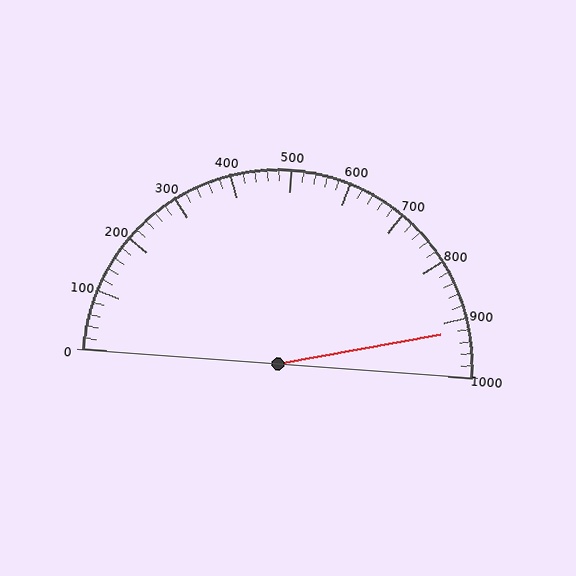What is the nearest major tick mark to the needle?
The nearest major tick mark is 900.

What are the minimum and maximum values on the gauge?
The gauge ranges from 0 to 1000.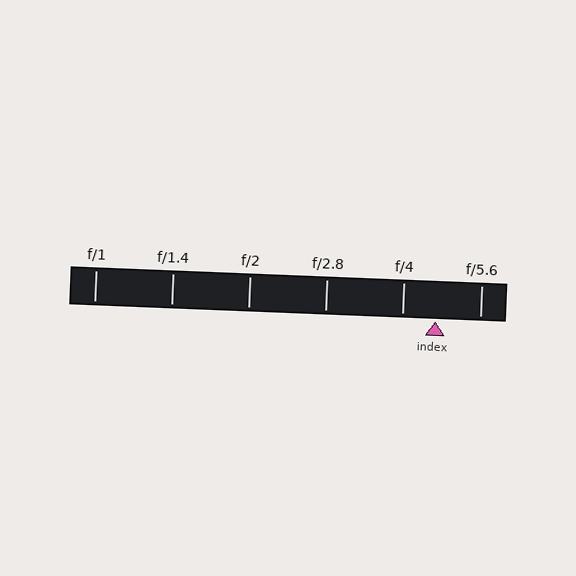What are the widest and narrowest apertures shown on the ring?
The widest aperture shown is f/1 and the narrowest is f/5.6.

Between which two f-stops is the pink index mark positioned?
The index mark is between f/4 and f/5.6.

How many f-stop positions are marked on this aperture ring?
There are 6 f-stop positions marked.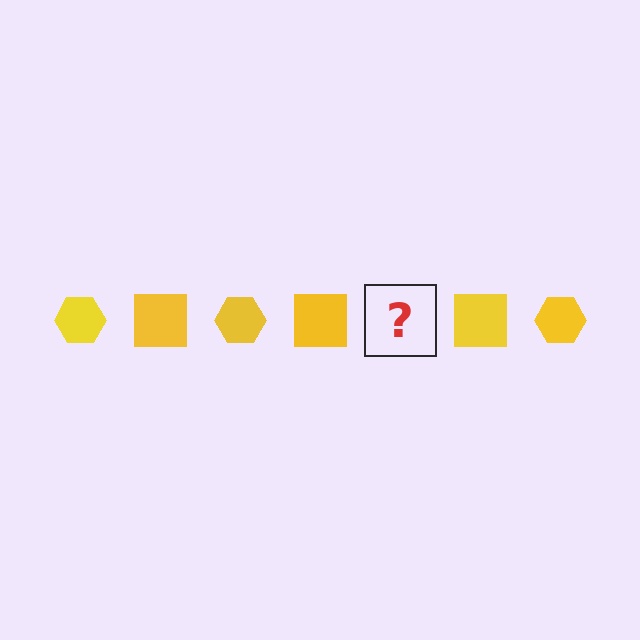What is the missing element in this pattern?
The missing element is a yellow hexagon.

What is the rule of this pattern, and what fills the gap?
The rule is that the pattern cycles through hexagon, square shapes in yellow. The gap should be filled with a yellow hexagon.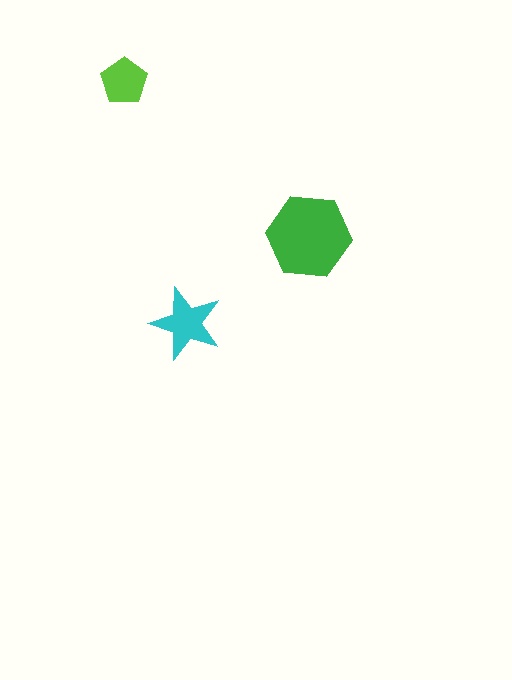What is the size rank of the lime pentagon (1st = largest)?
3rd.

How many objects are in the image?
There are 3 objects in the image.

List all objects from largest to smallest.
The green hexagon, the cyan star, the lime pentagon.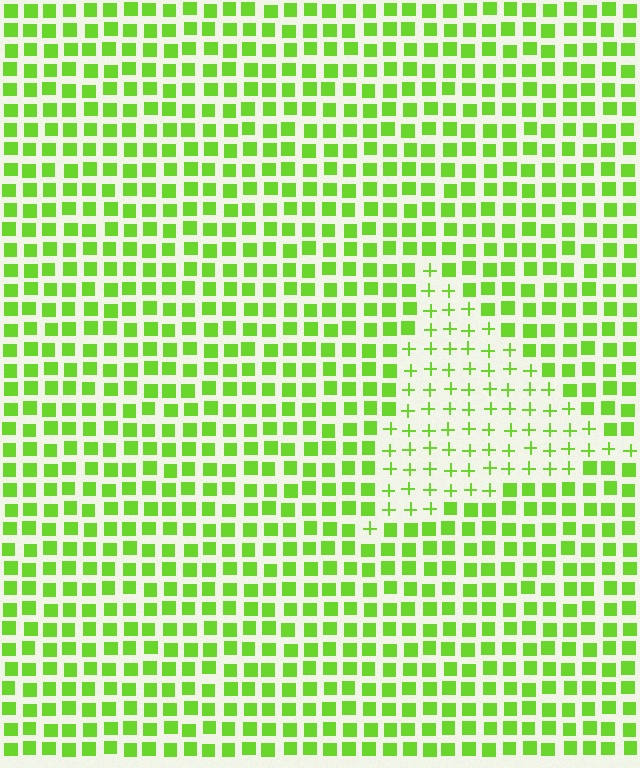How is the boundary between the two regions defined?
The boundary is defined by a change in element shape: plus signs inside vs. squares outside. All elements share the same color and spacing.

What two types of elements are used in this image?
The image uses plus signs inside the triangle region and squares outside it.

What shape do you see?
I see a triangle.